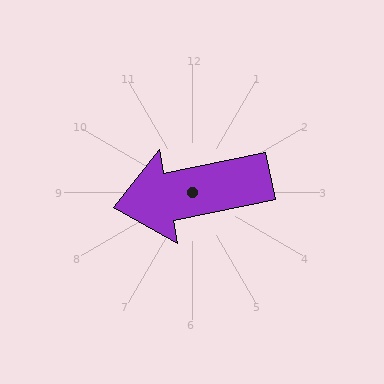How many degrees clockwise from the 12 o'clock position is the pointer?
Approximately 259 degrees.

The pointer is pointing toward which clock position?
Roughly 9 o'clock.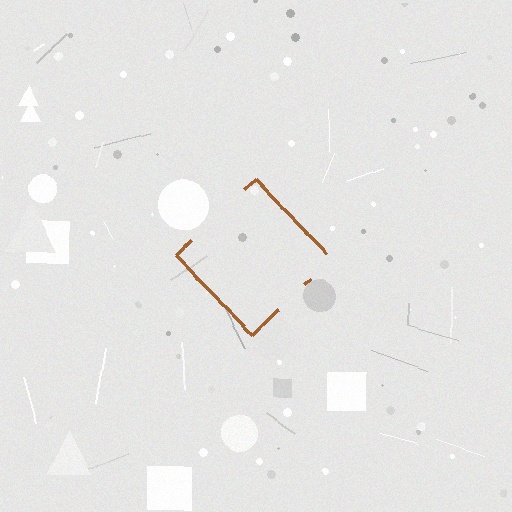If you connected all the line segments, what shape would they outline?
They would outline a diamond.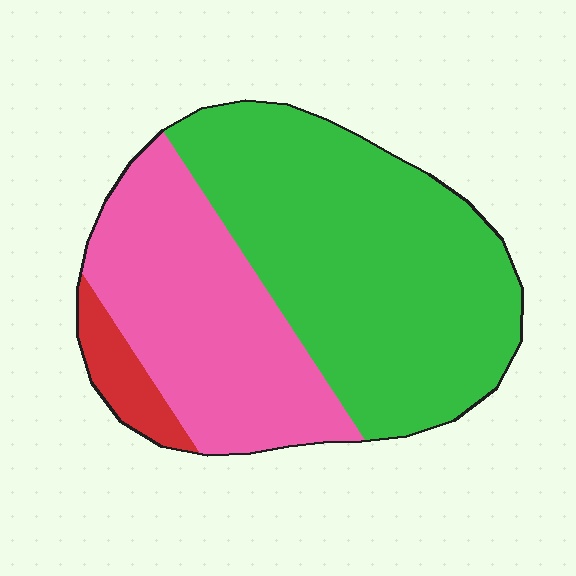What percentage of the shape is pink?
Pink covers roughly 35% of the shape.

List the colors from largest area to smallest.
From largest to smallest: green, pink, red.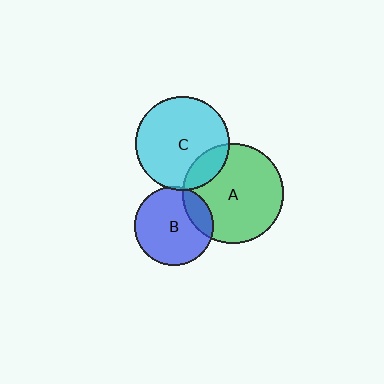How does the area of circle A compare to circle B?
Approximately 1.6 times.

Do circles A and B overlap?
Yes.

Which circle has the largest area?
Circle A (green).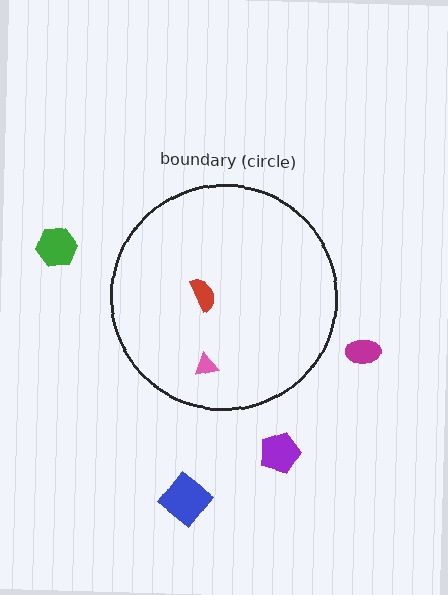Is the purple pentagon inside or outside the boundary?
Outside.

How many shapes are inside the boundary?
2 inside, 4 outside.